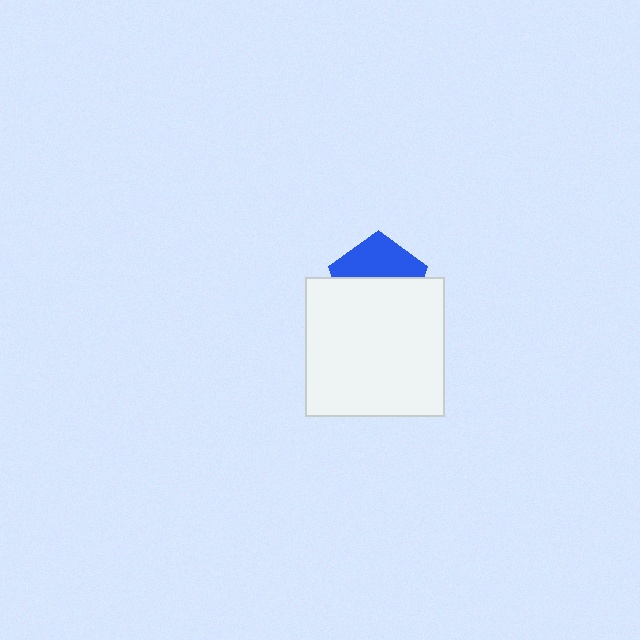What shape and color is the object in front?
The object in front is a white square.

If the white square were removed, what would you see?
You would see the complete blue pentagon.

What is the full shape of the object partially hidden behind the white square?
The partially hidden object is a blue pentagon.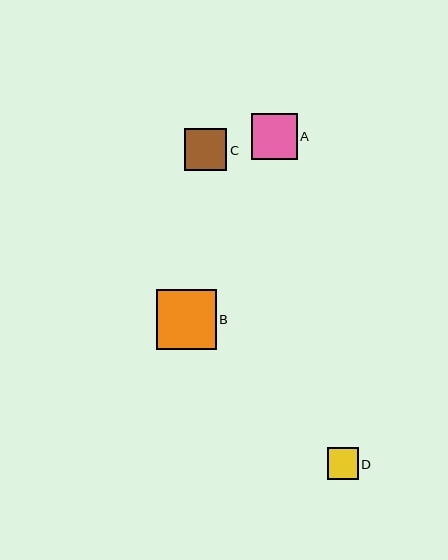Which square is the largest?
Square B is the largest with a size of approximately 59 pixels.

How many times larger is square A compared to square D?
Square A is approximately 1.5 times the size of square D.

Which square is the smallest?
Square D is the smallest with a size of approximately 31 pixels.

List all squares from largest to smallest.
From largest to smallest: B, A, C, D.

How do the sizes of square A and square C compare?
Square A and square C are approximately the same size.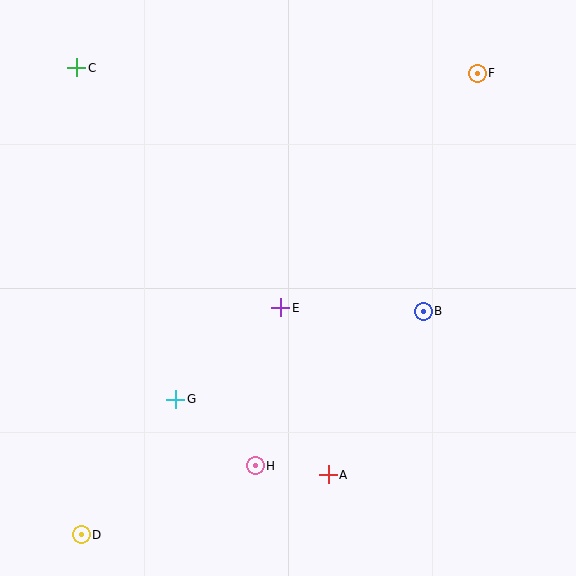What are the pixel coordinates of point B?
Point B is at (423, 311).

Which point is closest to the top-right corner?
Point F is closest to the top-right corner.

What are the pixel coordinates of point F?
Point F is at (477, 73).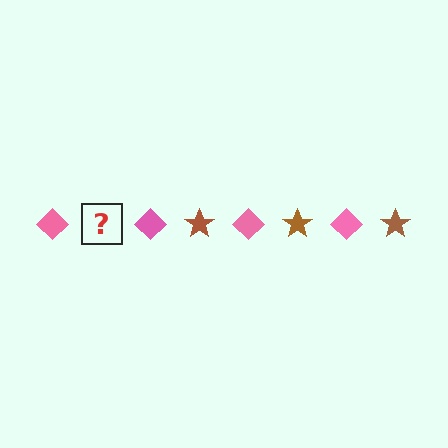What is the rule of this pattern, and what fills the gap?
The rule is that the pattern alternates between pink diamond and brown star. The gap should be filled with a brown star.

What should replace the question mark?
The question mark should be replaced with a brown star.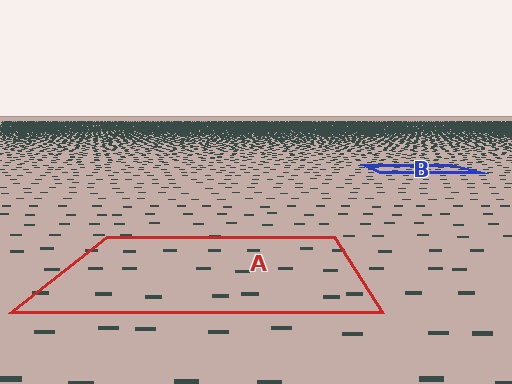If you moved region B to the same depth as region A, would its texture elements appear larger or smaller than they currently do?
They would appear larger. At a closer depth, the same texture elements are projected at a bigger on-screen size.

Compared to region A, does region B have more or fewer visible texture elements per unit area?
Region B has more texture elements per unit area — they are packed more densely because it is farther away.